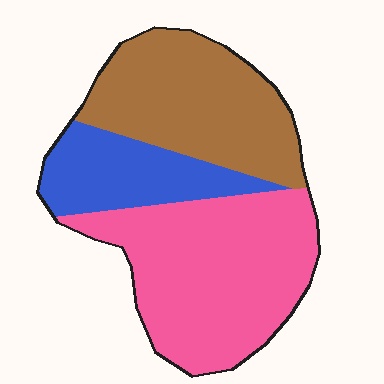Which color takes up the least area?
Blue, at roughly 20%.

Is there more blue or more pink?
Pink.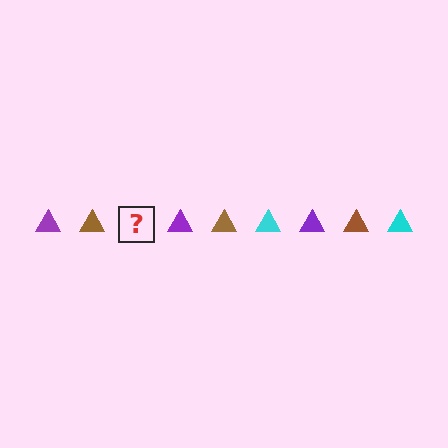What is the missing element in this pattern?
The missing element is a cyan triangle.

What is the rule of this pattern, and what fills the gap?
The rule is that the pattern cycles through purple, brown, cyan triangles. The gap should be filled with a cyan triangle.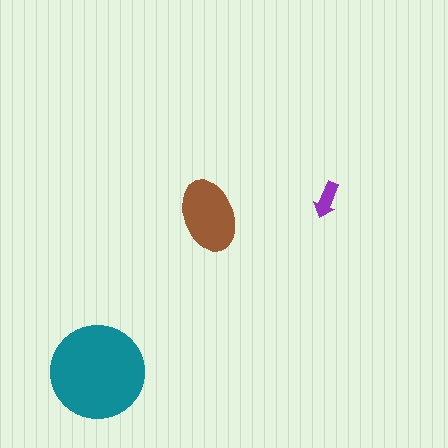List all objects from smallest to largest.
The purple arrow, the brown ellipse, the teal circle.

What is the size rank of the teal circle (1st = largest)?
1st.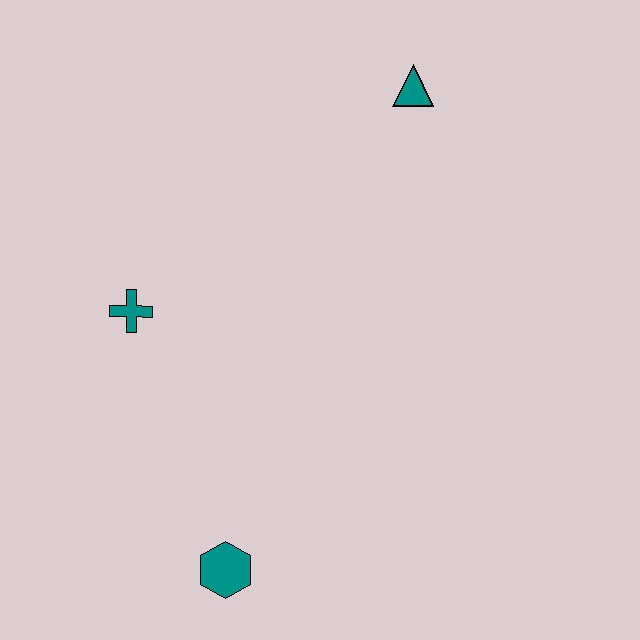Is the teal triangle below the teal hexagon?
No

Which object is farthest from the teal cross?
The teal triangle is farthest from the teal cross.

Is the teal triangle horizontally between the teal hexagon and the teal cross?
No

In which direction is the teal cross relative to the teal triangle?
The teal cross is to the left of the teal triangle.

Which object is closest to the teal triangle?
The teal cross is closest to the teal triangle.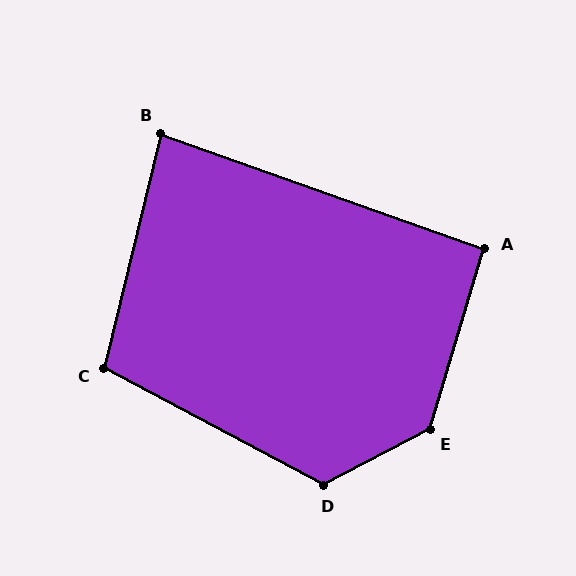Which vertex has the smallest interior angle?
B, at approximately 84 degrees.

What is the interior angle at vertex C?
Approximately 105 degrees (obtuse).